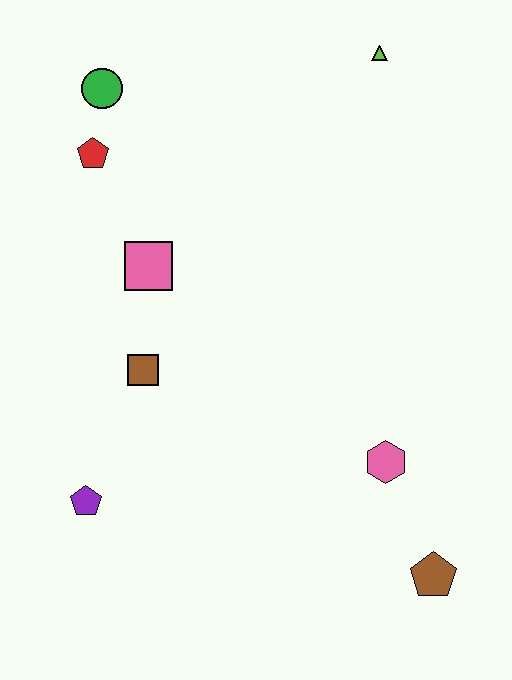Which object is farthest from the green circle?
The brown pentagon is farthest from the green circle.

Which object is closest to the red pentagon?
The green circle is closest to the red pentagon.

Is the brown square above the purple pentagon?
Yes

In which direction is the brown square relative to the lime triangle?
The brown square is below the lime triangle.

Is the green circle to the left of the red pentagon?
No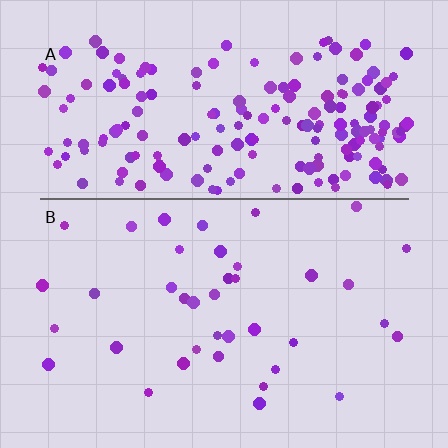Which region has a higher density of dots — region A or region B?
A (the top).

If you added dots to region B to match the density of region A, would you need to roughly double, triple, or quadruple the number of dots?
Approximately quadruple.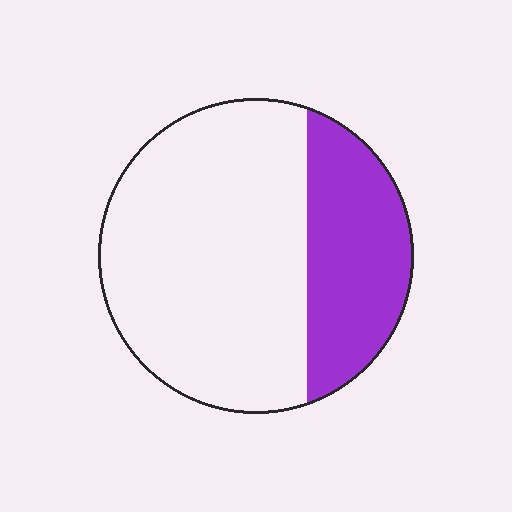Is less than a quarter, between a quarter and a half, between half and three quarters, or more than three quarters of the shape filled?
Between a quarter and a half.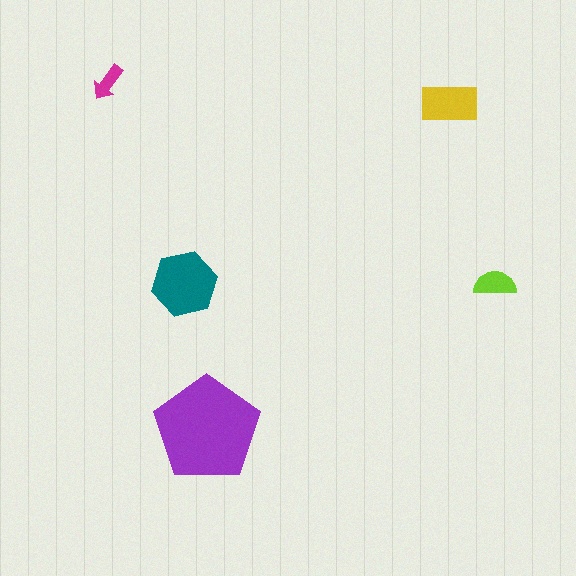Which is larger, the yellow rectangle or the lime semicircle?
The yellow rectangle.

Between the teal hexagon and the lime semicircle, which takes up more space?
The teal hexagon.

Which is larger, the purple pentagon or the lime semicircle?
The purple pentagon.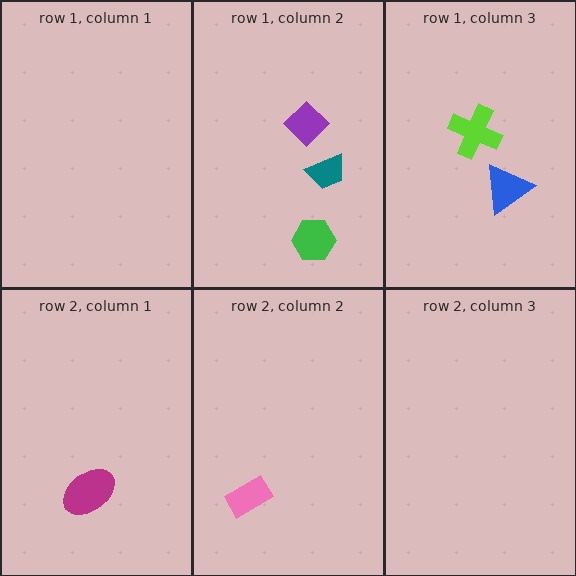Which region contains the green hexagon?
The row 1, column 2 region.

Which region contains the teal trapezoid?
The row 1, column 2 region.